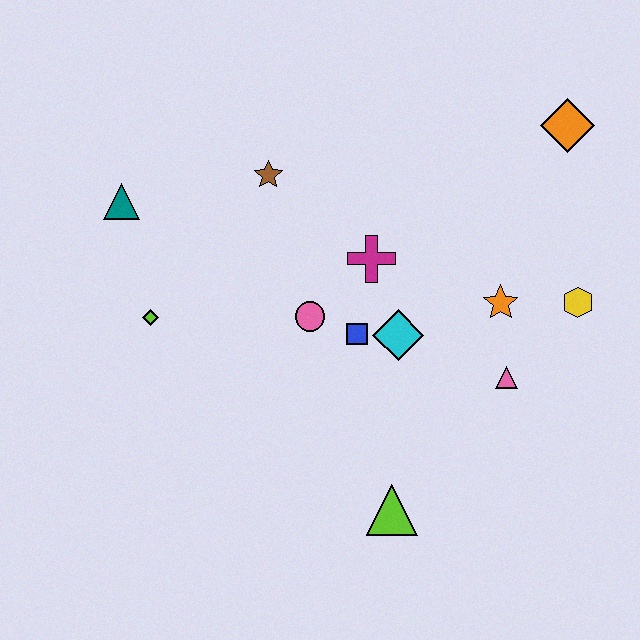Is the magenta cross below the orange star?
No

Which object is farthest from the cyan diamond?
The teal triangle is farthest from the cyan diamond.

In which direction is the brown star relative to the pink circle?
The brown star is above the pink circle.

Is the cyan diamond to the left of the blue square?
No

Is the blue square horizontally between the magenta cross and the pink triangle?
No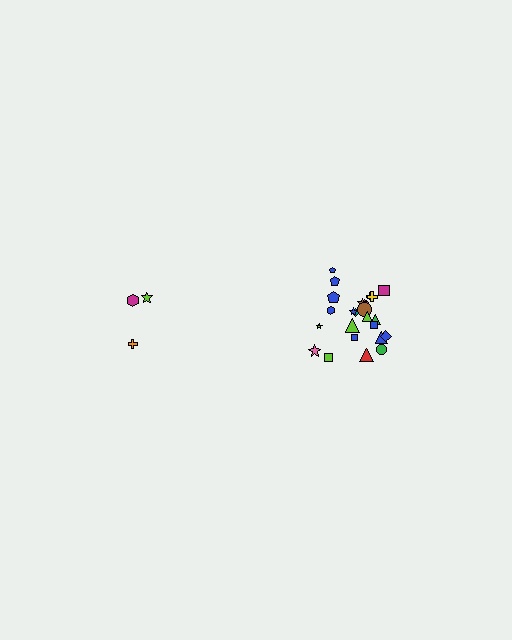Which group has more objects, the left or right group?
The right group.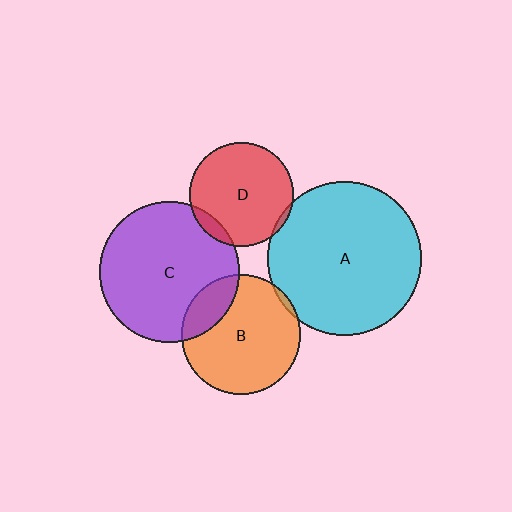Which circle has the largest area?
Circle A (cyan).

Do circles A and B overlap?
Yes.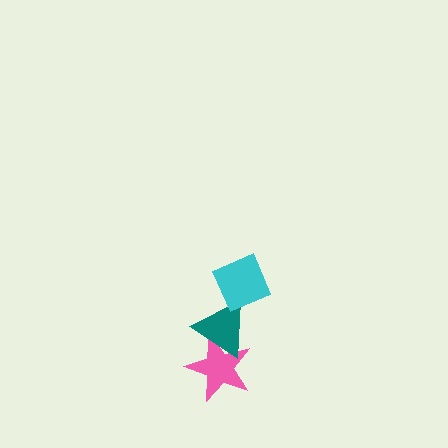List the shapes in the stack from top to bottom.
From top to bottom: the cyan diamond, the teal triangle, the pink star.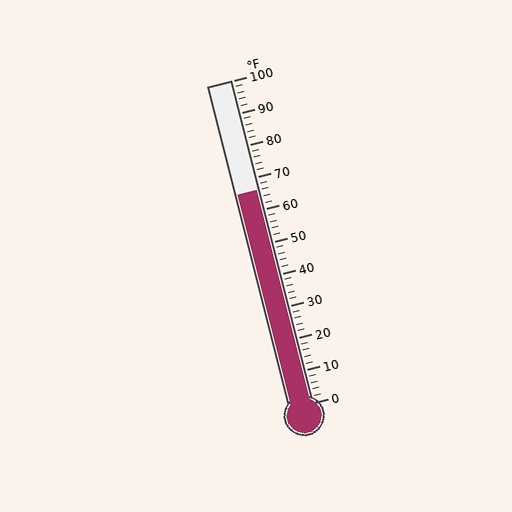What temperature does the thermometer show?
The thermometer shows approximately 66°F.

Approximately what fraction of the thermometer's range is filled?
The thermometer is filled to approximately 65% of its range.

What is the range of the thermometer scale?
The thermometer scale ranges from 0°F to 100°F.